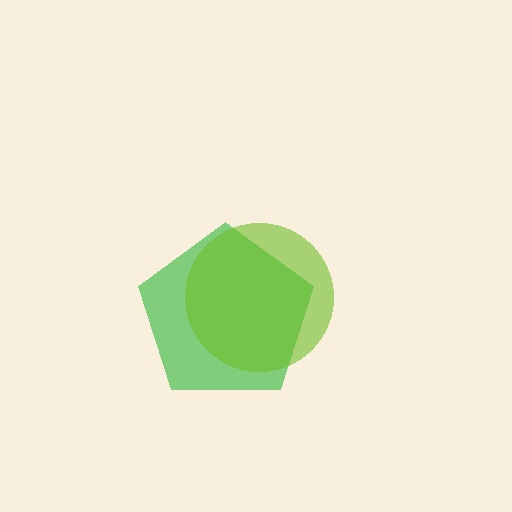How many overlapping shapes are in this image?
There are 2 overlapping shapes in the image.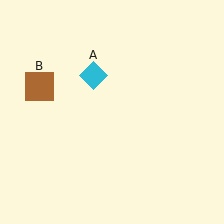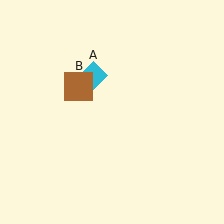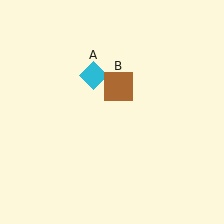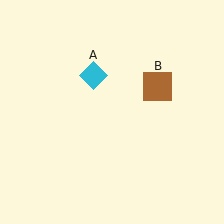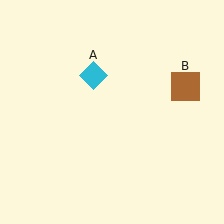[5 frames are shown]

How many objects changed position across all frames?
1 object changed position: brown square (object B).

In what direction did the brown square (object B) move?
The brown square (object B) moved right.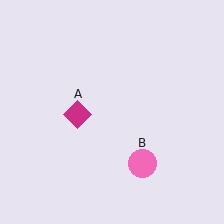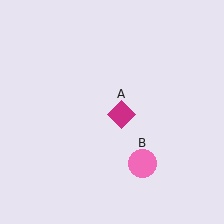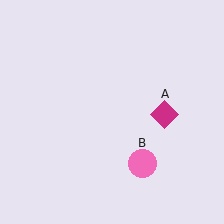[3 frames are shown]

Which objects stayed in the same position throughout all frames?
Pink circle (object B) remained stationary.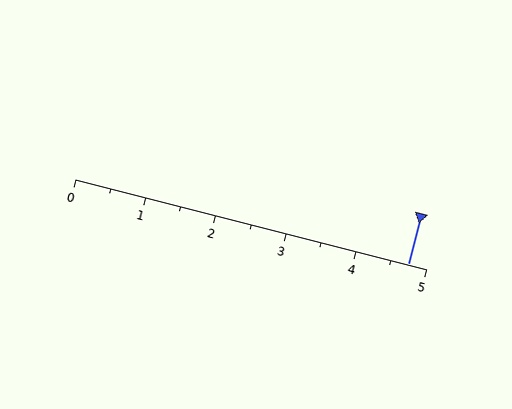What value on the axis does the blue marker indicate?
The marker indicates approximately 4.8.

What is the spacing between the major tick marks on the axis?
The major ticks are spaced 1 apart.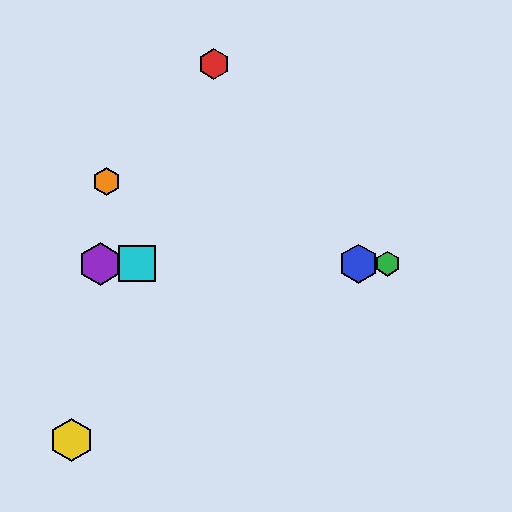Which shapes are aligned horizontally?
The blue hexagon, the green hexagon, the purple hexagon, the cyan square are aligned horizontally.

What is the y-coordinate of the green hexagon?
The green hexagon is at y≈264.